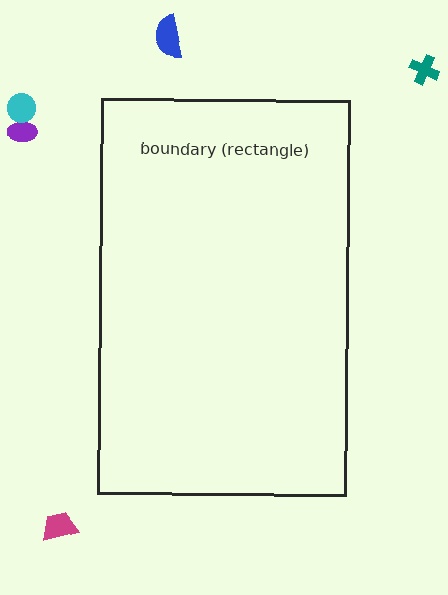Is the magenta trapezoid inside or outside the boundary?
Outside.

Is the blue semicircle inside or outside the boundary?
Outside.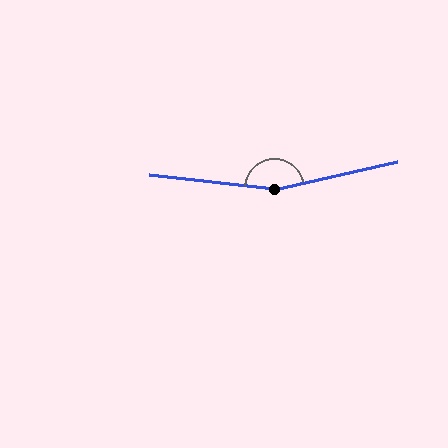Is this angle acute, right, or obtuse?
It is obtuse.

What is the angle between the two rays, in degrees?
Approximately 161 degrees.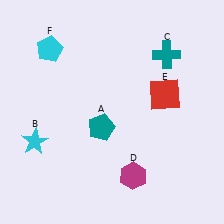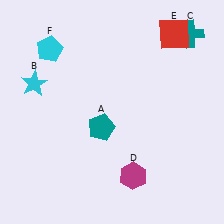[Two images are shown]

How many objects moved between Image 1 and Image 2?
3 objects moved between the two images.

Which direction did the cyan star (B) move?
The cyan star (B) moved up.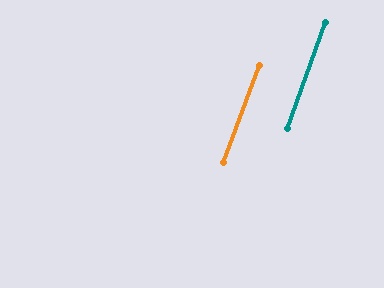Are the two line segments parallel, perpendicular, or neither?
Parallel — their directions differ by only 0.8°.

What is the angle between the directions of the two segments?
Approximately 1 degree.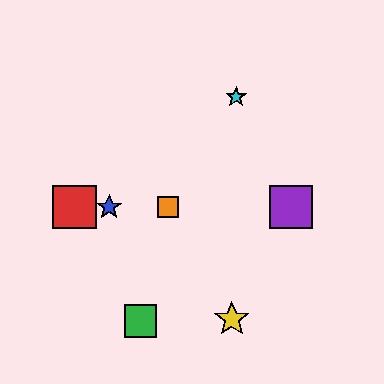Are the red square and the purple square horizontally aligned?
Yes, both are at y≈207.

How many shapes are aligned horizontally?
4 shapes (the red square, the blue star, the purple square, the orange square) are aligned horizontally.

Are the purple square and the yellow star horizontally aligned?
No, the purple square is at y≈207 and the yellow star is at y≈319.